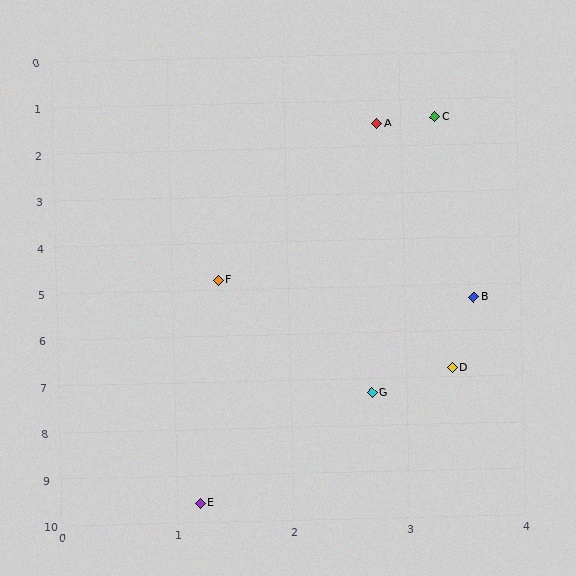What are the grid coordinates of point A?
Point A is at approximately (2.8, 1.5).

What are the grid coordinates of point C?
Point C is at approximately (3.3, 1.4).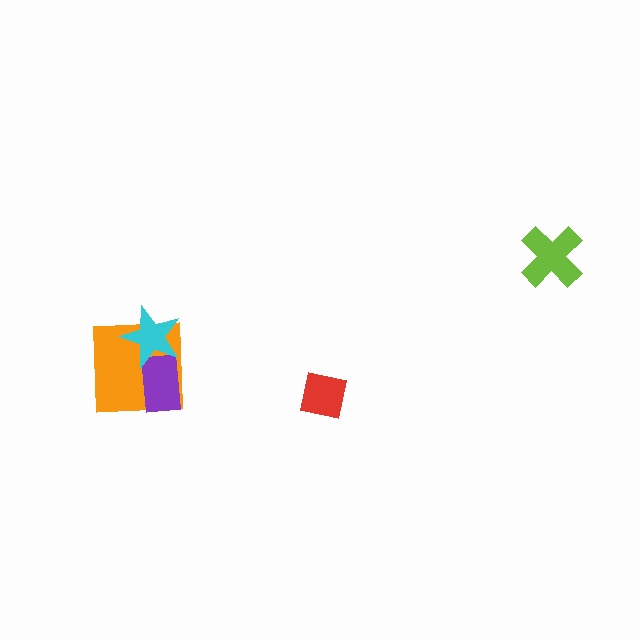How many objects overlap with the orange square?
2 objects overlap with the orange square.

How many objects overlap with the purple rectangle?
2 objects overlap with the purple rectangle.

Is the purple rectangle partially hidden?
Yes, it is partially covered by another shape.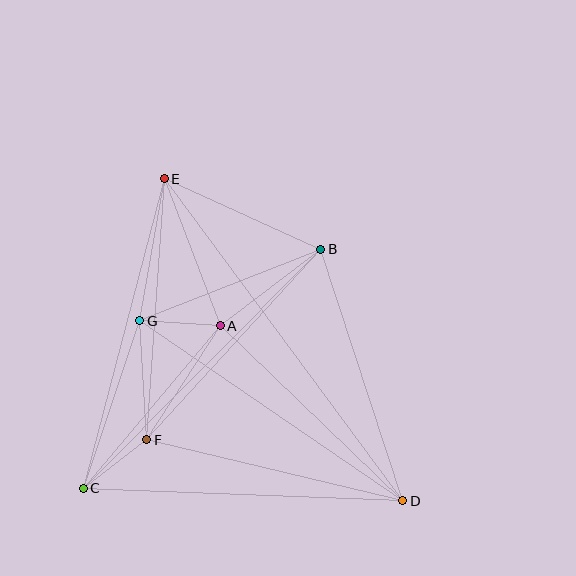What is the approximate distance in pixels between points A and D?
The distance between A and D is approximately 253 pixels.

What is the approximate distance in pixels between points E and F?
The distance between E and F is approximately 261 pixels.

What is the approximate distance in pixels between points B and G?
The distance between B and G is approximately 195 pixels.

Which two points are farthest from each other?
Points D and E are farthest from each other.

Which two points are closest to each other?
Points C and F are closest to each other.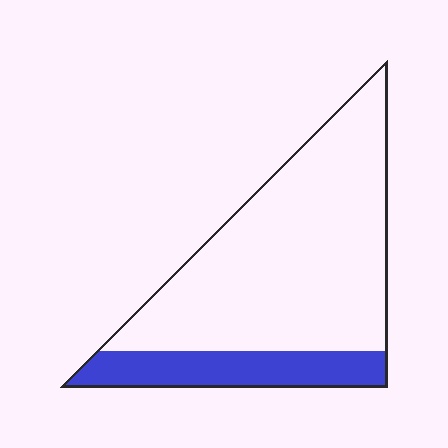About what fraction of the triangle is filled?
About one fifth (1/5).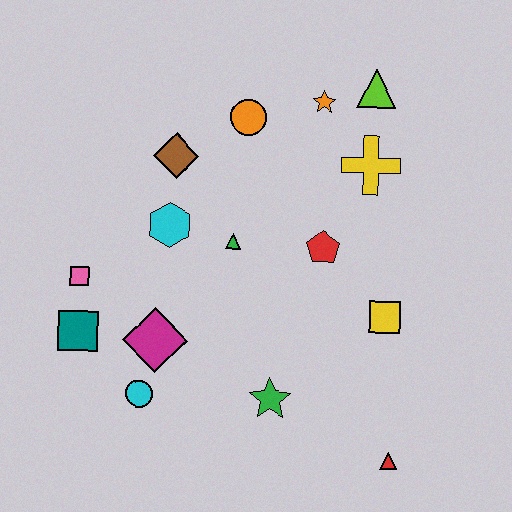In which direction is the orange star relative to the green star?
The orange star is above the green star.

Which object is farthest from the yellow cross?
The teal square is farthest from the yellow cross.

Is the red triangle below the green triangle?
Yes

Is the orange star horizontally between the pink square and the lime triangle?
Yes